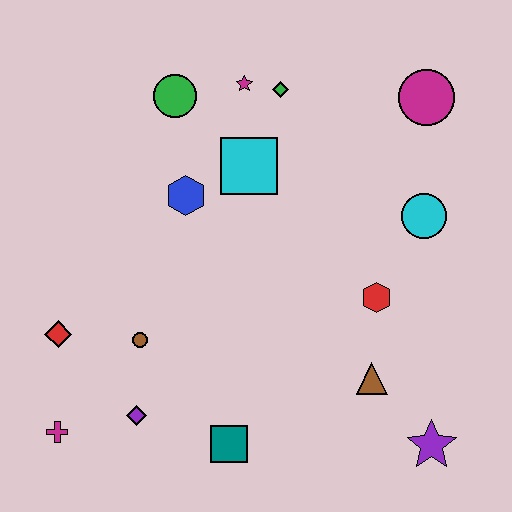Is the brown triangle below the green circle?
Yes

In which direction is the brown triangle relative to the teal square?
The brown triangle is to the right of the teal square.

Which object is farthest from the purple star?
The green circle is farthest from the purple star.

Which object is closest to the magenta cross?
The purple diamond is closest to the magenta cross.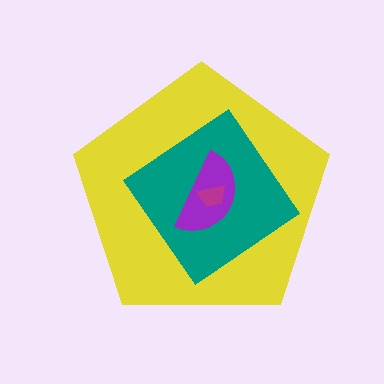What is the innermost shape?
The magenta trapezoid.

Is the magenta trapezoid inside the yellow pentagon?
Yes.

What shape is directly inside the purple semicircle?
The magenta trapezoid.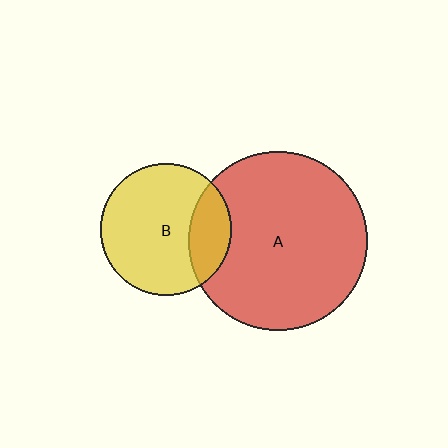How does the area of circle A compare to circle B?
Approximately 1.8 times.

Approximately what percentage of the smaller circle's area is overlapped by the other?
Approximately 25%.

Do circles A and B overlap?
Yes.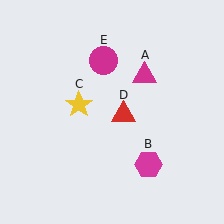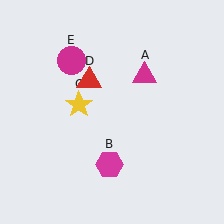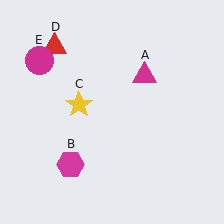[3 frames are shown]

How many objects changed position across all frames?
3 objects changed position: magenta hexagon (object B), red triangle (object D), magenta circle (object E).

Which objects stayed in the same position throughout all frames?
Magenta triangle (object A) and yellow star (object C) remained stationary.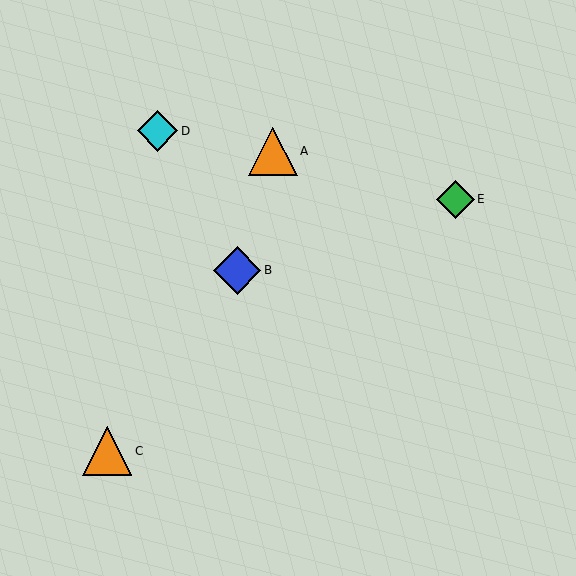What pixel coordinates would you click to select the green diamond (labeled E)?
Click at (455, 199) to select the green diamond E.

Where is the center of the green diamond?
The center of the green diamond is at (455, 199).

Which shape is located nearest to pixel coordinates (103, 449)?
The orange triangle (labeled C) at (107, 451) is nearest to that location.